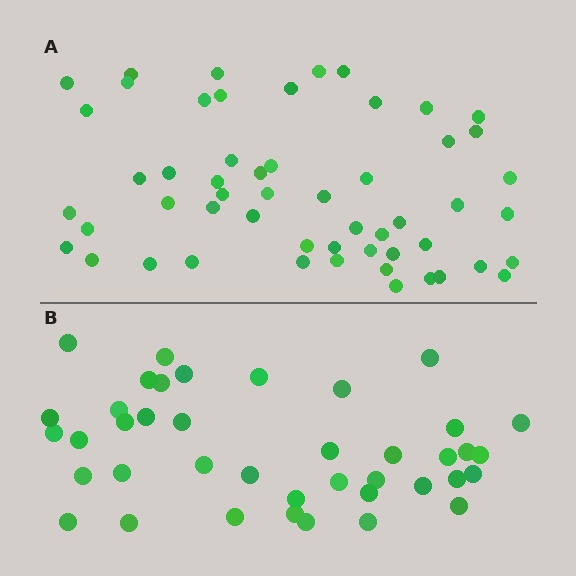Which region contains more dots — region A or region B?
Region A (the top region) has more dots.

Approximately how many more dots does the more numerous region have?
Region A has approximately 15 more dots than region B.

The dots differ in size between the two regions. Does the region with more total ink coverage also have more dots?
No. Region B has more total ink coverage because its dots are larger, but region A actually contains more individual dots. Total area can be misleading — the number of items is what matters here.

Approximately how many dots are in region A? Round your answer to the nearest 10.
About 50 dots. (The exact count is 54, which rounds to 50.)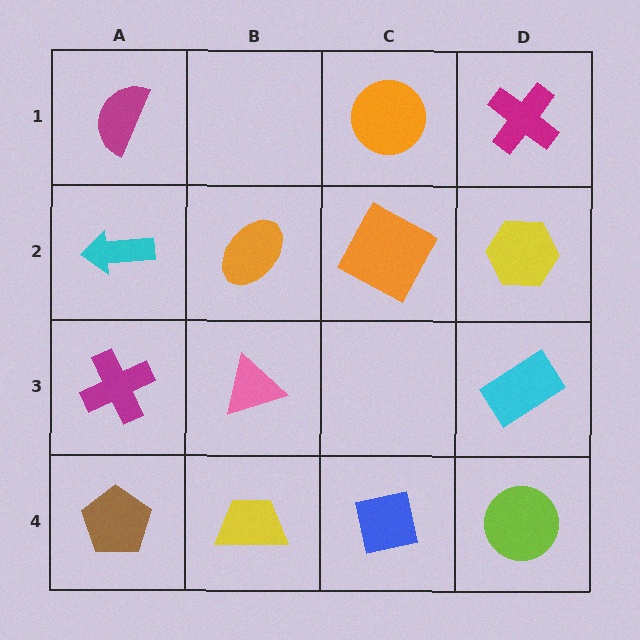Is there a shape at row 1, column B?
No, that cell is empty.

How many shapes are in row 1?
3 shapes.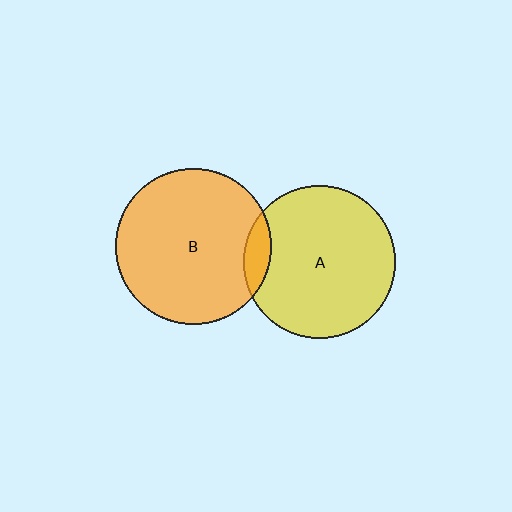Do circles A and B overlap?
Yes.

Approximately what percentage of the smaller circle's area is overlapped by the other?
Approximately 10%.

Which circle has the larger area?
Circle B (orange).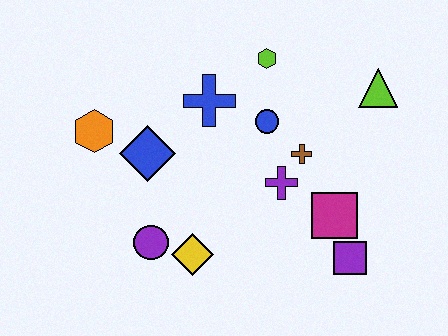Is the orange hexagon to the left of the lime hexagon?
Yes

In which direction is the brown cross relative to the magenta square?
The brown cross is above the magenta square.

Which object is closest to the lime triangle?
The brown cross is closest to the lime triangle.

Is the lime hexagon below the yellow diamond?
No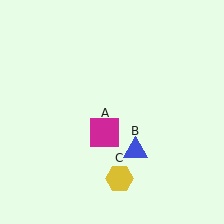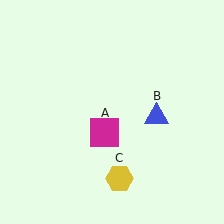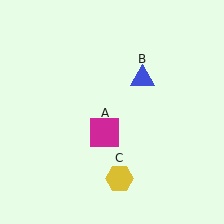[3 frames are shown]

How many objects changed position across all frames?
1 object changed position: blue triangle (object B).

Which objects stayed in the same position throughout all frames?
Magenta square (object A) and yellow hexagon (object C) remained stationary.